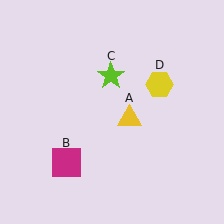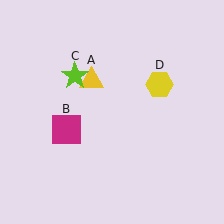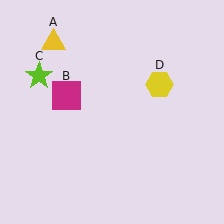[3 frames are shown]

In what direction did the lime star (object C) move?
The lime star (object C) moved left.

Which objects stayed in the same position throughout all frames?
Yellow hexagon (object D) remained stationary.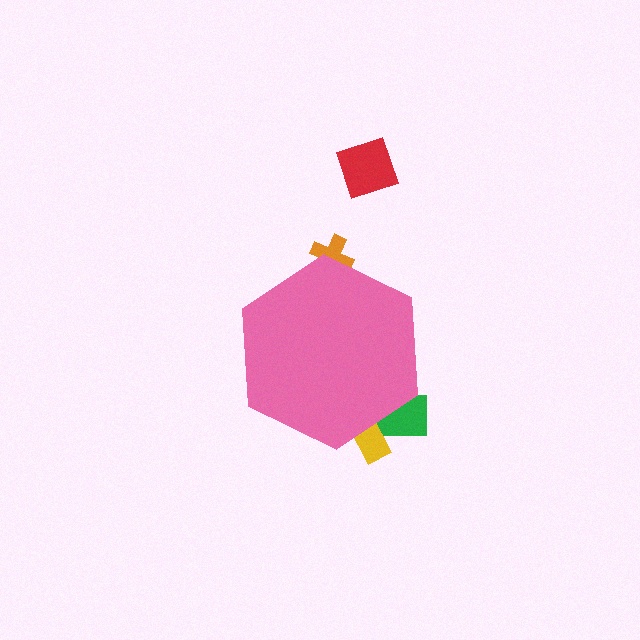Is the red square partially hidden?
No, the red square is fully visible.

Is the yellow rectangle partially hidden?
Yes, the yellow rectangle is partially hidden behind the pink hexagon.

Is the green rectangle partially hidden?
Yes, the green rectangle is partially hidden behind the pink hexagon.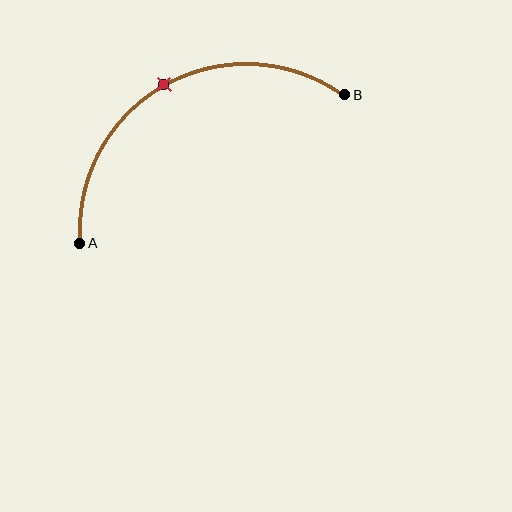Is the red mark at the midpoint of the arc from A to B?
Yes. The red mark lies on the arc at equal arc-length from both A and B — it is the arc midpoint.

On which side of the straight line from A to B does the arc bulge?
The arc bulges above the straight line connecting A and B.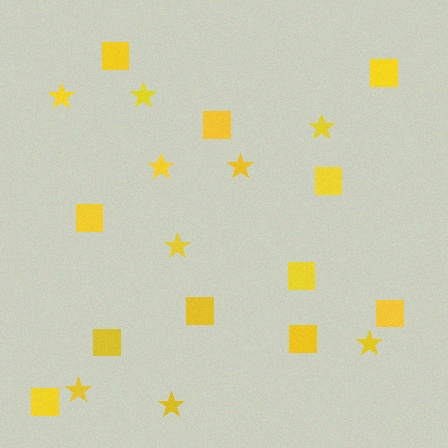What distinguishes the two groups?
There are 2 groups: one group of stars (9) and one group of squares (11).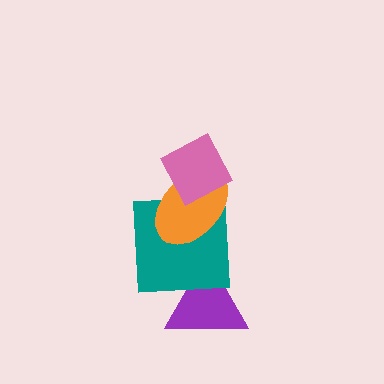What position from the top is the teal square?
The teal square is 3rd from the top.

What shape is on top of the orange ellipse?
The pink diamond is on top of the orange ellipse.